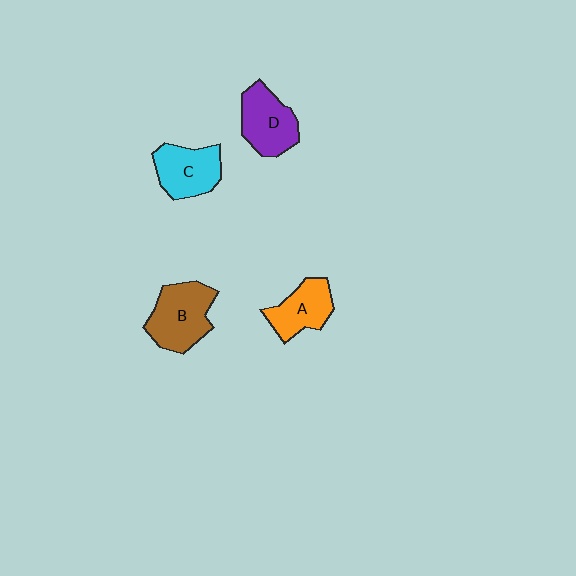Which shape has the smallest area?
Shape A (orange).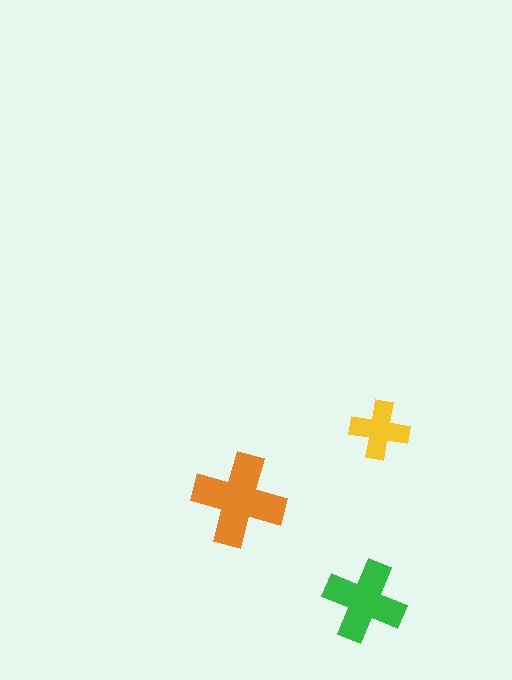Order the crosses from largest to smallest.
the orange one, the green one, the yellow one.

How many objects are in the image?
There are 3 objects in the image.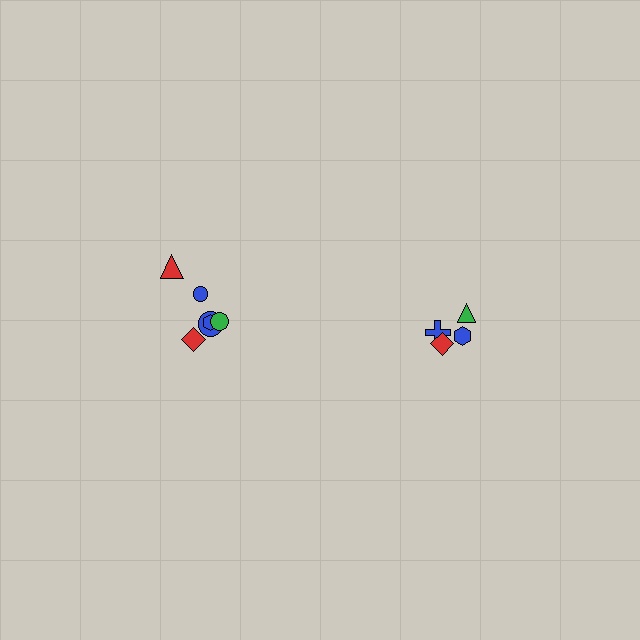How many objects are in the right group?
There are 4 objects.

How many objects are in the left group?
There are 6 objects.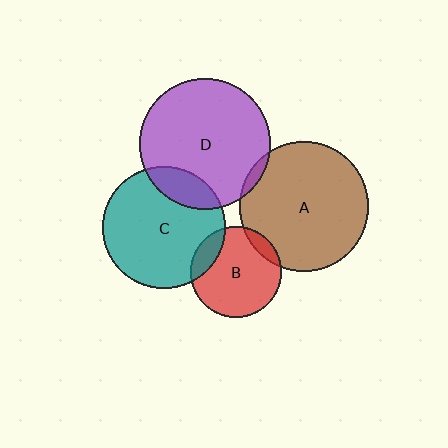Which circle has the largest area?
Circle D (purple).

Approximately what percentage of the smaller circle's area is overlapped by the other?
Approximately 5%.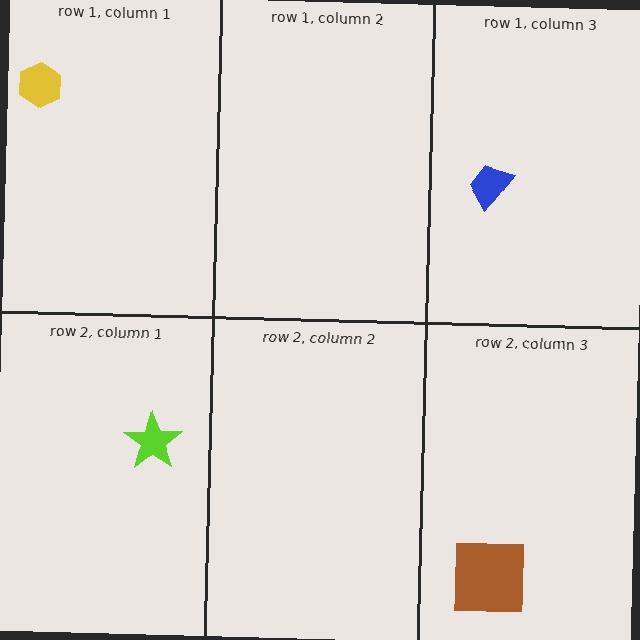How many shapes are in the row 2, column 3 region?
1.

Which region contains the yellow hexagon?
The row 1, column 1 region.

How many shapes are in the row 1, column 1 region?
1.